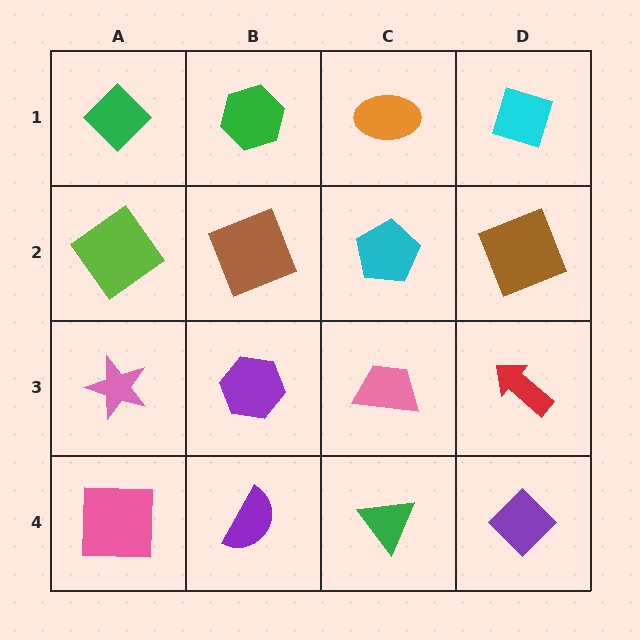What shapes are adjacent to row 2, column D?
A cyan diamond (row 1, column D), a red arrow (row 3, column D), a cyan pentagon (row 2, column C).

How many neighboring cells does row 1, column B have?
3.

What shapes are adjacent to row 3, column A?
A lime diamond (row 2, column A), a pink square (row 4, column A), a purple hexagon (row 3, column B).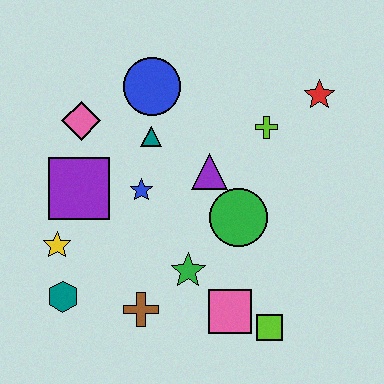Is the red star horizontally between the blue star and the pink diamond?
No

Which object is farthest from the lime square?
The pink diamond is farthest from the lime square.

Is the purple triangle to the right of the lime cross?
No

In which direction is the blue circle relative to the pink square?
The blue circle is above the pink square.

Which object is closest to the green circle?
The purple triangle is closest to the green circle.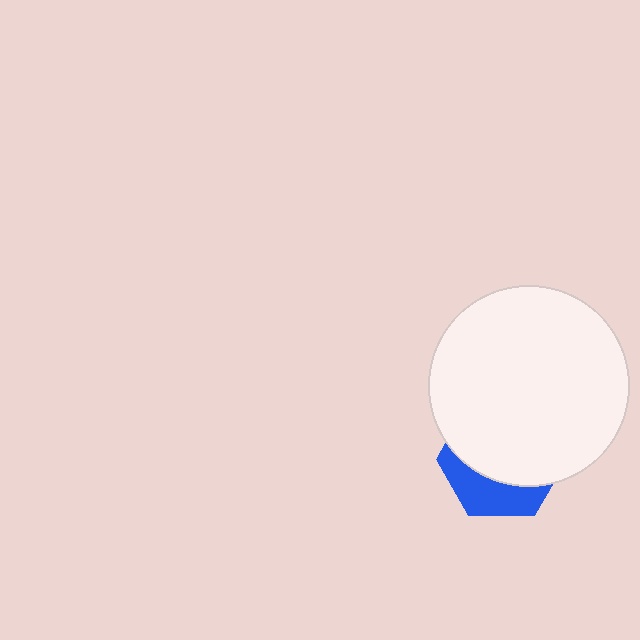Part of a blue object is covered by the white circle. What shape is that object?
It is a hexagon.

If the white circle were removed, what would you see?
You would see the complete blue hexagon.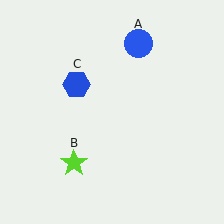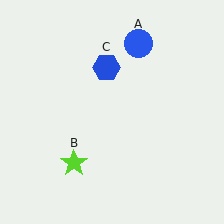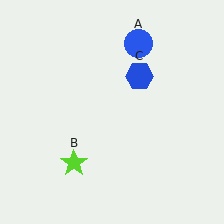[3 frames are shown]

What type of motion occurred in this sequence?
The blue hexagon (object C) rotated clockwise around the center of the scene.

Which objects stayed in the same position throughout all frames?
Blue circle (object A) and lime star (object B) remained stationary.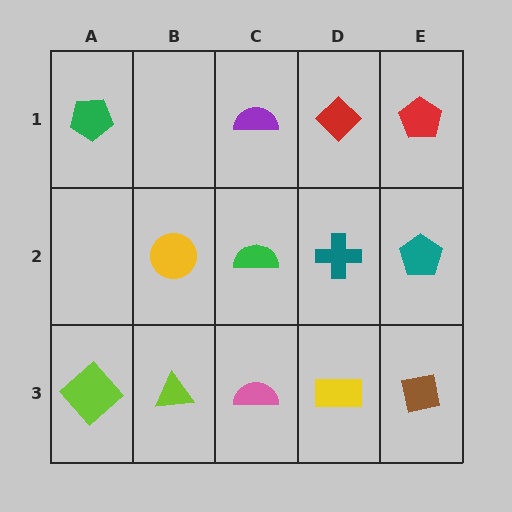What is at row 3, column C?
A pink semicircle.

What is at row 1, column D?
A red diamond.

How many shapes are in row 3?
5 shapes.